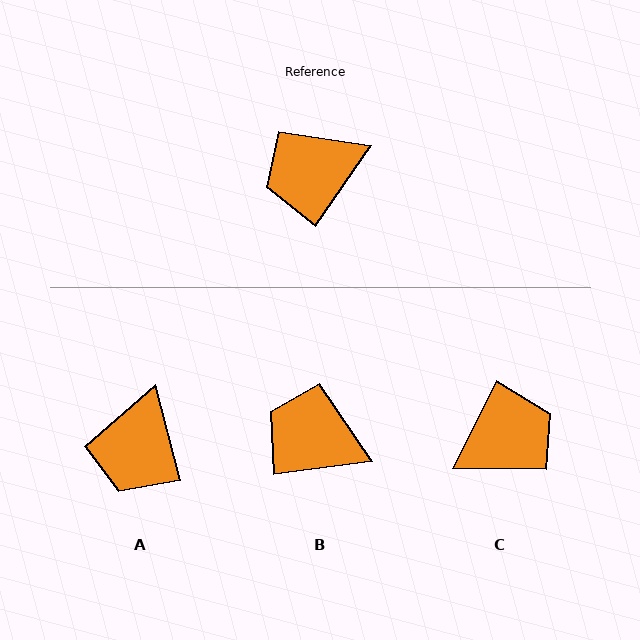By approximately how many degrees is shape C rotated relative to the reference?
Approximately 173 degrees clockwise.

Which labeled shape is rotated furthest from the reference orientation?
C, about 173 degrees away.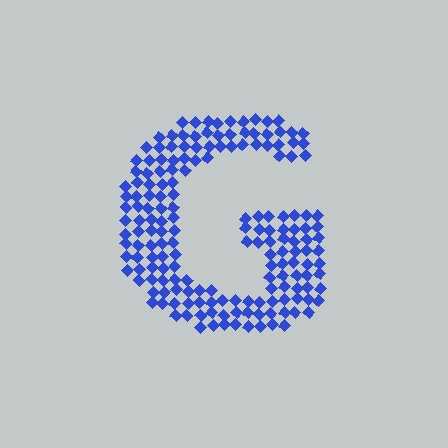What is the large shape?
The large shape is the letter G.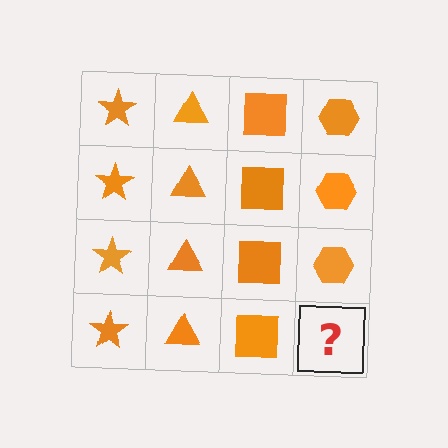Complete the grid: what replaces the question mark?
The question mark should be replaced with an orange hexagon.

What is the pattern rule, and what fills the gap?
The rule is that each column has a consistent shape. The gap should be filled with an orange hexagon.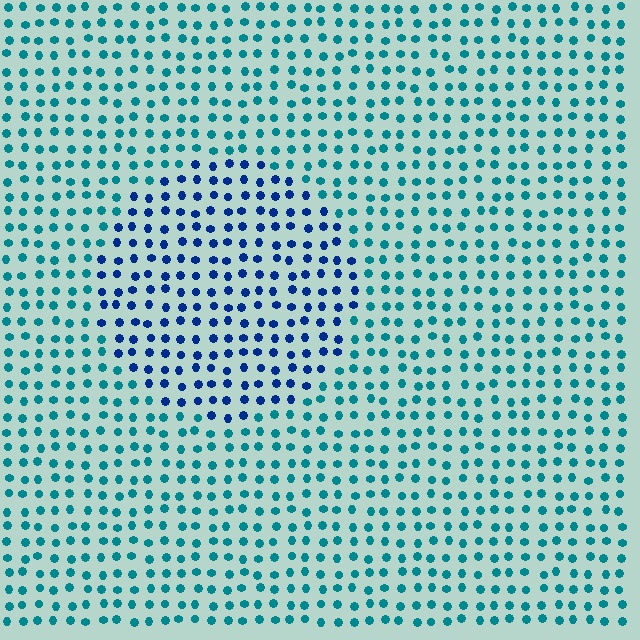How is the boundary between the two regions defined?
The boundary is defined purely by a slight shift in hue (about 39 degrees). Spacing, size, and orientation are identical on both sides.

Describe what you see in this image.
The image is filled with small teal elements in a uniform arrangement. A circle-shaped region is visible where the elements are tinted to a slightly different hue, forming a subtle color boundary.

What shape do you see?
I see a circle.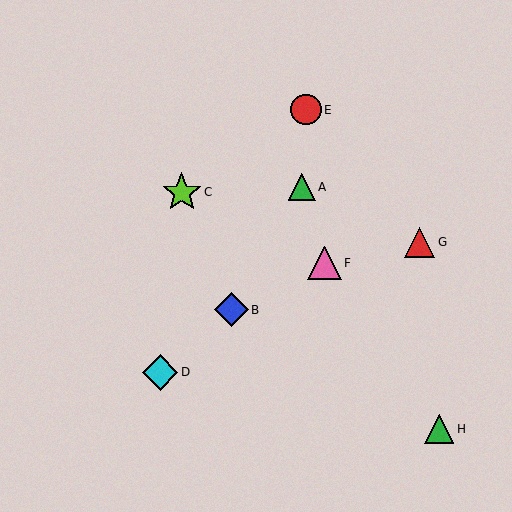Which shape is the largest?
The lime star (labeled C) is the largest.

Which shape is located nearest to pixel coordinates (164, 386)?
The cyan diamond (labeled D) at (160, 372) is nearest to that location.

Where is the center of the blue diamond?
The center of the blue diamond is at (231, 310).